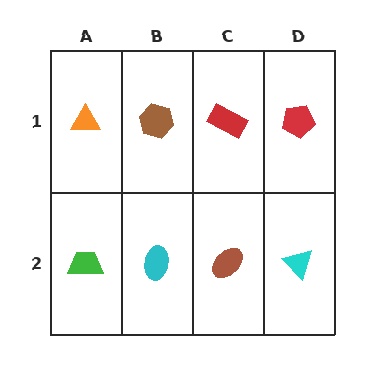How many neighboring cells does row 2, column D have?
2.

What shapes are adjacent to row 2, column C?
A red rectangle (row 1, column C), a cyan ellipse (row 2, column B), a cyan triangle (row 2, column D).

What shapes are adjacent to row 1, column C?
A brown ellipse (row 2, column C), a brown hexagon (row 1, column B), a red pentagon (row 1, column D).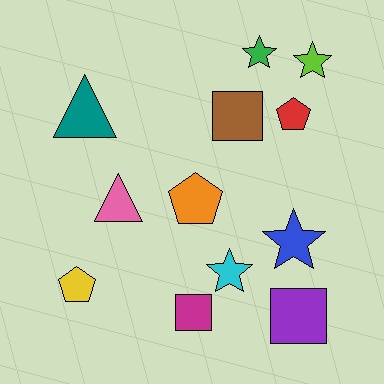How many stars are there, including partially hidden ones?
There are 4 stars.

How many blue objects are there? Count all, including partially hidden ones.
There is 1 blue object.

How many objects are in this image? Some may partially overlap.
There are 12 objects.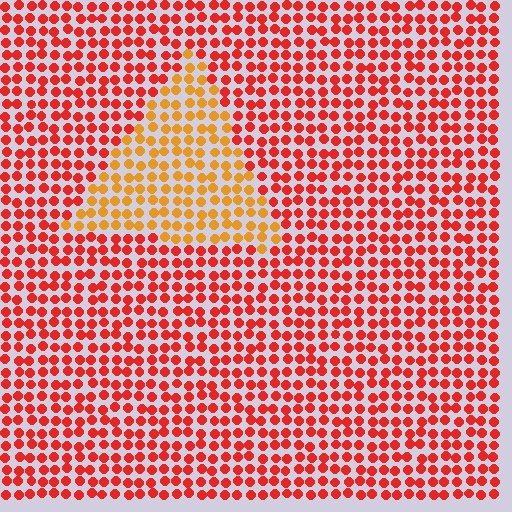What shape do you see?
I see a triangle.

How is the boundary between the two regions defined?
The boundary is defined purely by a slight shift in hue (about 36 degrees). Spacing, size, and orientation are identical on both sides.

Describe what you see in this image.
The image is filled with small red elements in a uniform arrangement. A triangle-shaped region is visible where the elements are tinted to a slightly different hue, forming a subtle color boundary.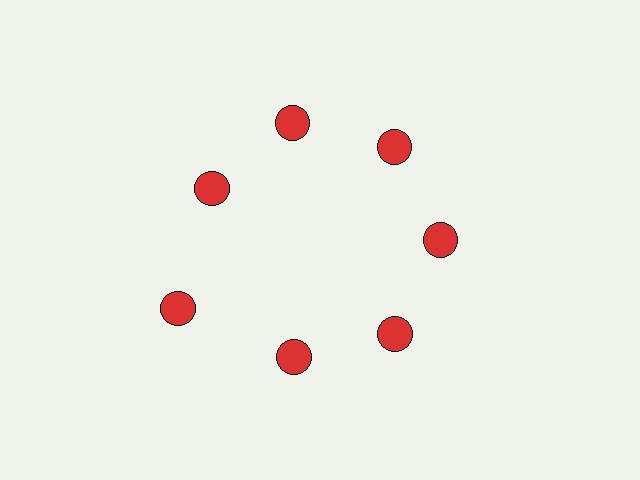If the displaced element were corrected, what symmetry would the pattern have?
It would have 7-fold rotational symmetry — the pattern would map onto itself every 51 degrees.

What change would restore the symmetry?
The symmetry would be restored by moving it inward, back onto the ring so that all 7 circles sit at equal angles and equal distance from the center.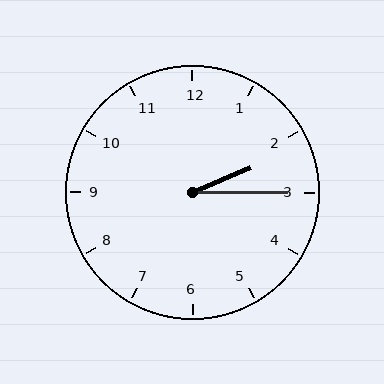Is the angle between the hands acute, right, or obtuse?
It is acute.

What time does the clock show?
2:15.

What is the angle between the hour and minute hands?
Approximately 22 degrees.